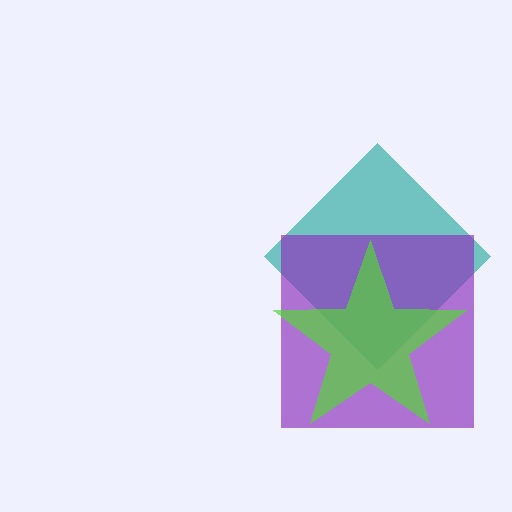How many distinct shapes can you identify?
There are 3 distinct shapes: a teal diamond, a purple square, a lime star.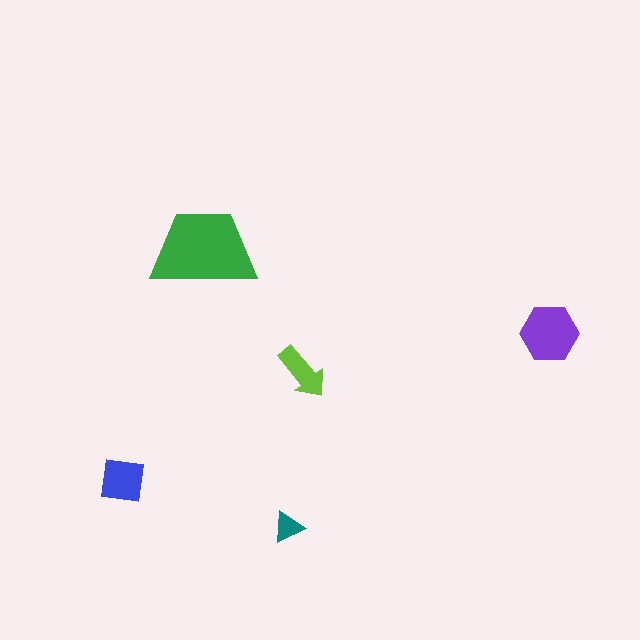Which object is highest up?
The green trapezoid is topmost.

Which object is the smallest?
The teal triangle.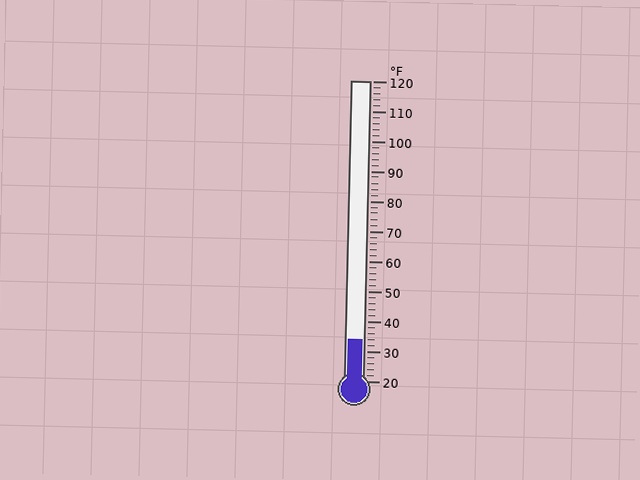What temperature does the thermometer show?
The thermometer shows approximately 34°F.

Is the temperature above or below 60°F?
The temperature is below 60°F.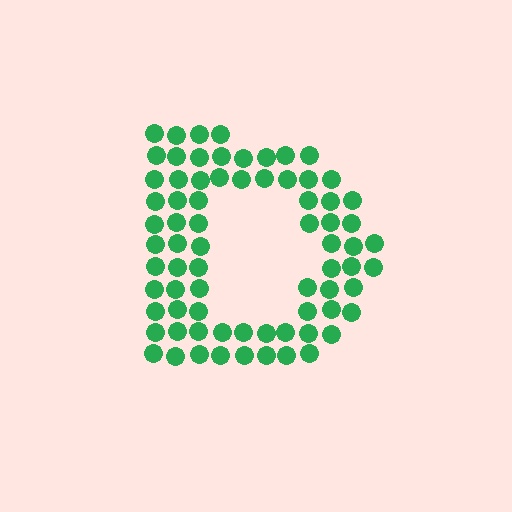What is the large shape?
The large shape is the letter D.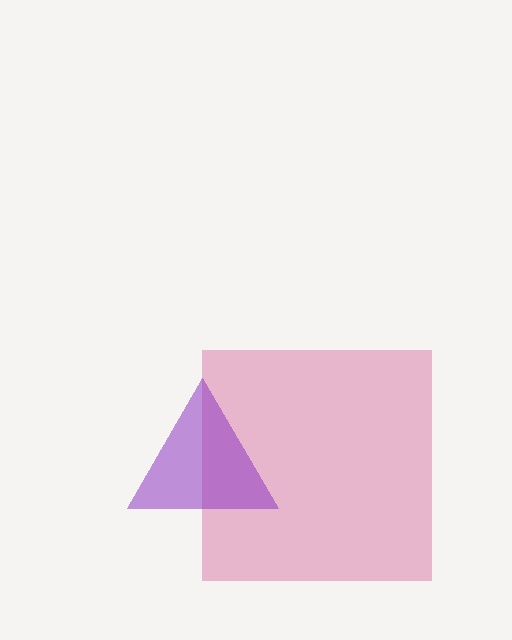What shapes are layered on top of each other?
The layered shapes are: a pink square, a purple triangle.